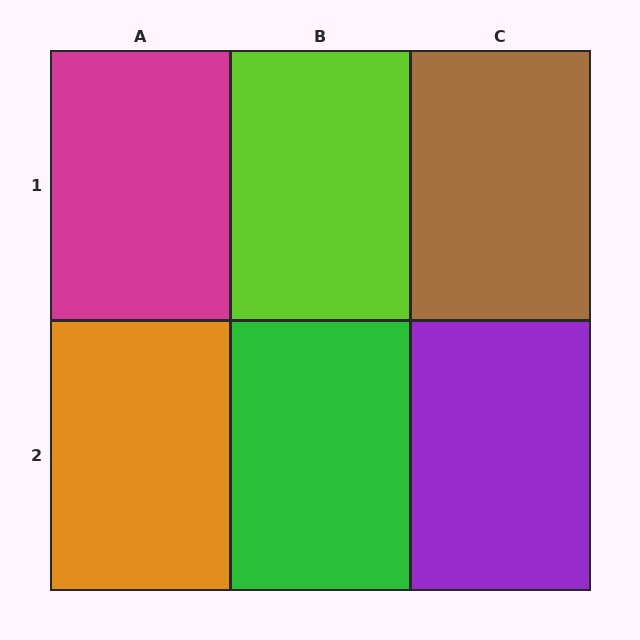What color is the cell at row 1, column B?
Lime.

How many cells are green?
1 cell is green.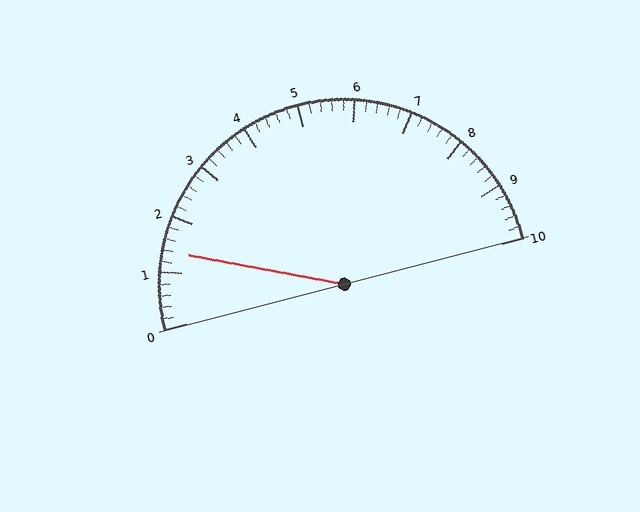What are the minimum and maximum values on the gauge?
The gauge ranges from 0 to 10.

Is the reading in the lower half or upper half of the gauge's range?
The reading is in the lower half of the range (0 to 10).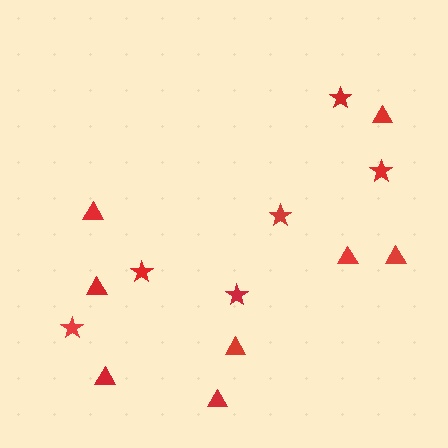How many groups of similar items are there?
There are 2 groups: one group of stars (6) and one group of triangles (8).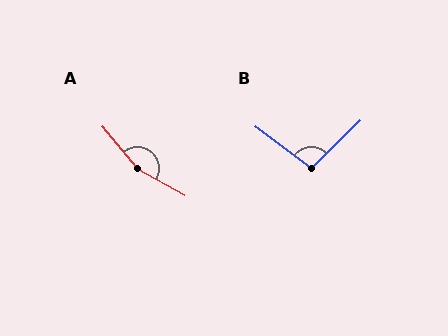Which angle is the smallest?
B, at approximately 99 degrees.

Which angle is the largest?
A, at approximately 159 degrees.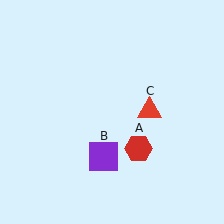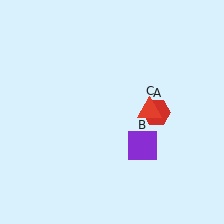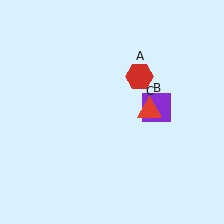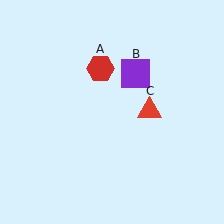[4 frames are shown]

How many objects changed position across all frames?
2 objects changed position: red hexagon (object A), purple square (object B).